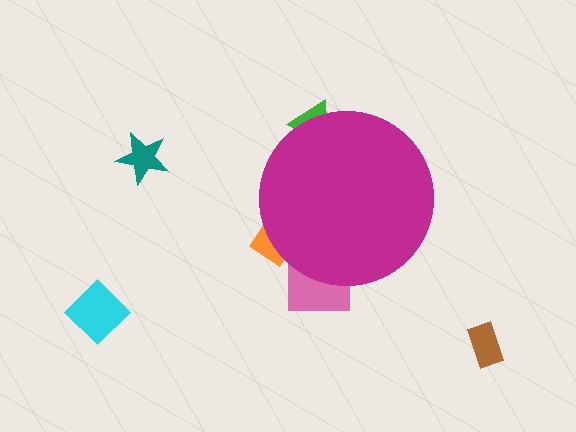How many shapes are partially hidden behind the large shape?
3 shapes are partially hidden.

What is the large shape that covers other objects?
A magenta circle.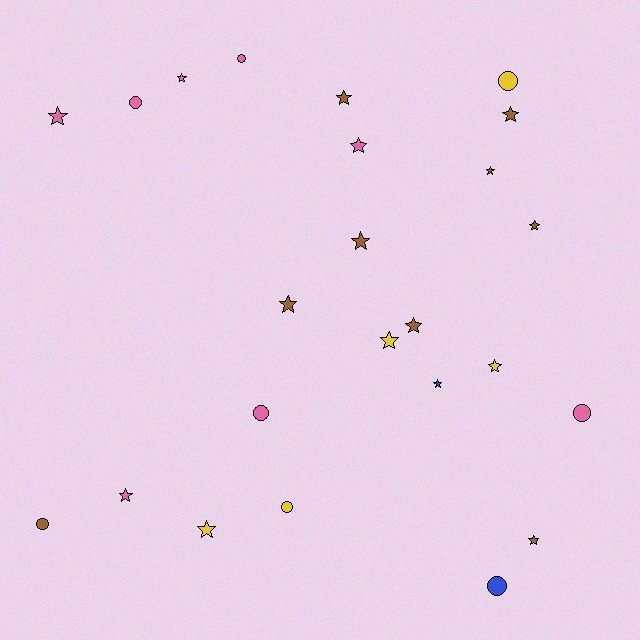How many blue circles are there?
There is 1 blue circle.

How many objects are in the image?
There are 24 objects.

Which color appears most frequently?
Brown, with 9 objects.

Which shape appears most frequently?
Star, with 16 objects.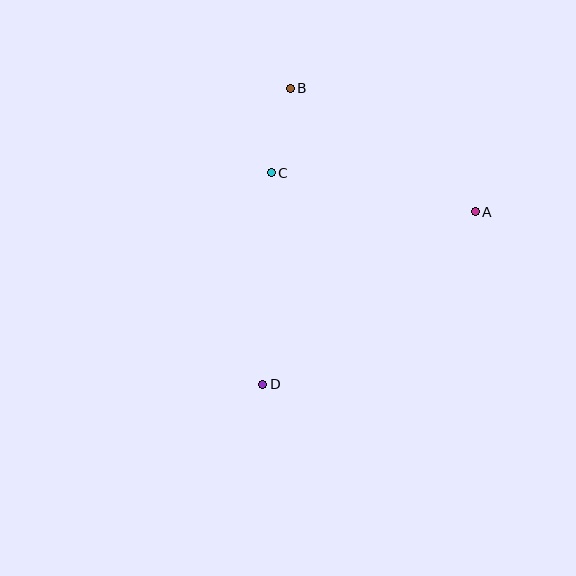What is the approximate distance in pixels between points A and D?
The distance between A and D is approximately 274 pixels.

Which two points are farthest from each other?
Points B and D are farthest from each other.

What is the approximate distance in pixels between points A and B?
The distance between A and B is approximately 222 pixels.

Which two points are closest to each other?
Points B and C are closest to each other.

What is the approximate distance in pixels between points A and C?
The distance between A and C is approximately 208 pixels.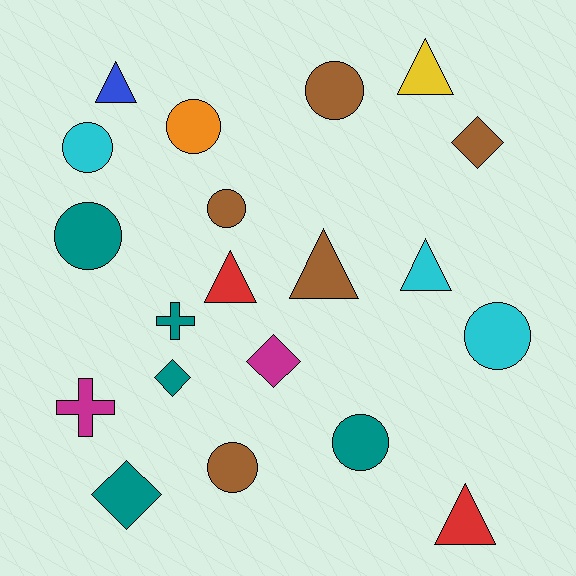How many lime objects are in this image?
There are no lime objects.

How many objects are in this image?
There are 20 objects.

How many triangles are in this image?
There are 6 triangles.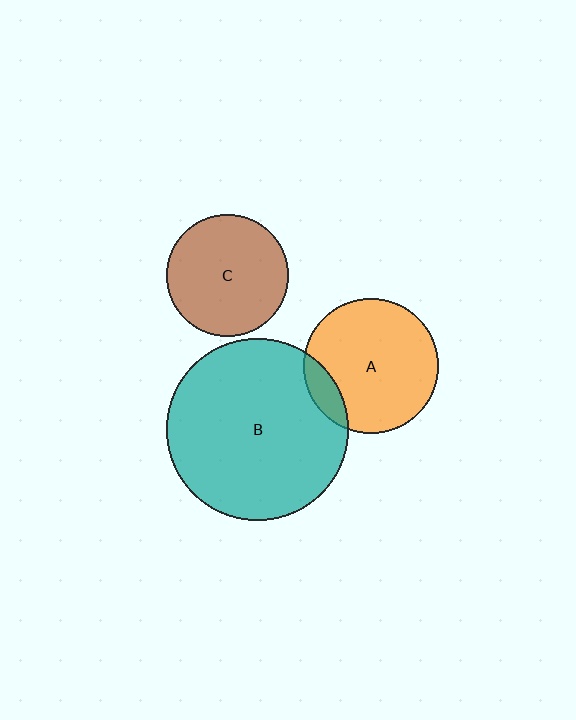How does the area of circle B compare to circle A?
Approximately 1.8 times.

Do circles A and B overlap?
Yes.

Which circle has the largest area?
Circle B (teal).